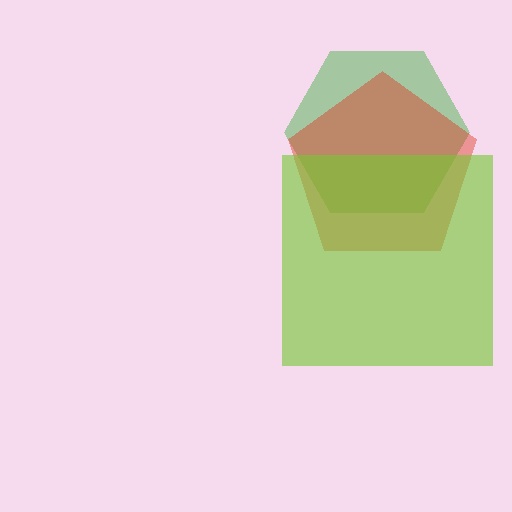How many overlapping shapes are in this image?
There are 3 overlapping shapes in the image.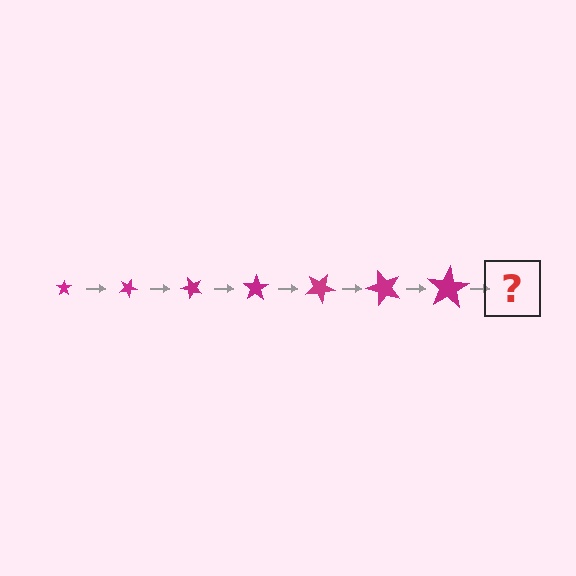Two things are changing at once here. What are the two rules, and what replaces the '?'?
The two rules are that the star grows larger each step and it rotates 25 degrees each step. The '?' should be a star, larger than the previous one and rotated 175 degrees from the start.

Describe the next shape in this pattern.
It should be a star, larger than the previous one and rotated 175 degrees from the start.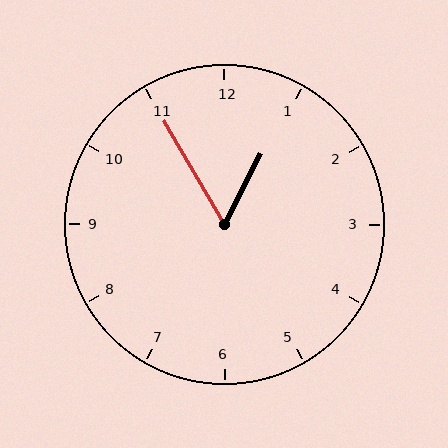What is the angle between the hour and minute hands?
Approximately 58 degrees.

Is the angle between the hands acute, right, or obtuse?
It is acute.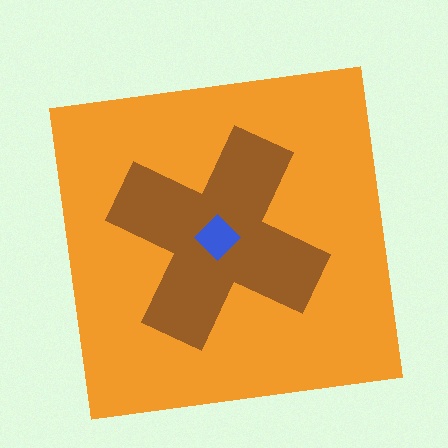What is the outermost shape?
The orange square.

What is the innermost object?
The blue diamond.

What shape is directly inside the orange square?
The brown cross.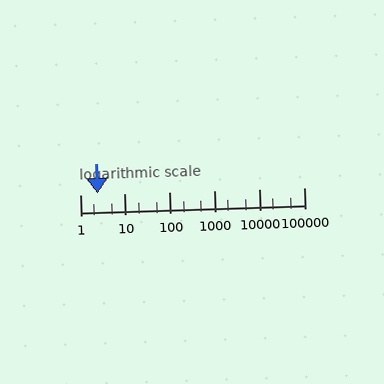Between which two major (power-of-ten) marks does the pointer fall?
The pointer is between 1 and 10.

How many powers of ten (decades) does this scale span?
The scale spans 5 decades, from 1 to 100000.